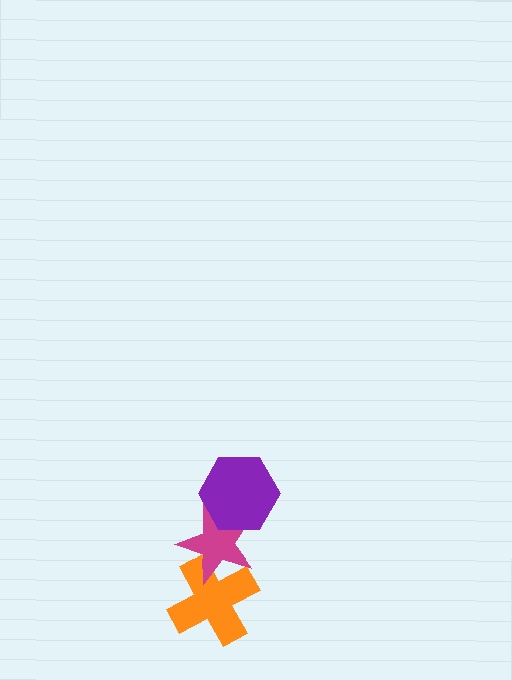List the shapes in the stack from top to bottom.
From top to bottom: the purple hexagon, the magenta star, the orange cross.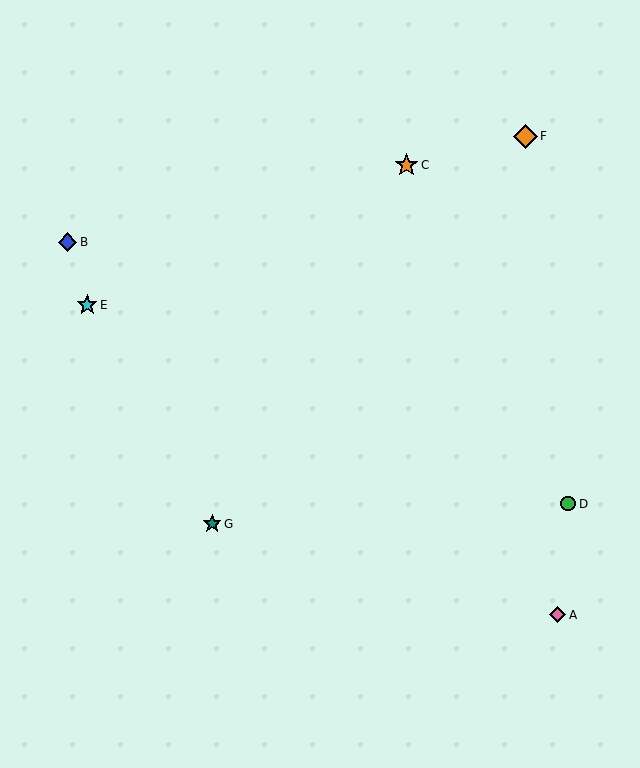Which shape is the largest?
The orange diamond (labeled F) is the largest.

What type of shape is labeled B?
Shape B is a blue diamond.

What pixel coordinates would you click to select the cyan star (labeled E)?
Click at (87, 305) to select the cyan star E.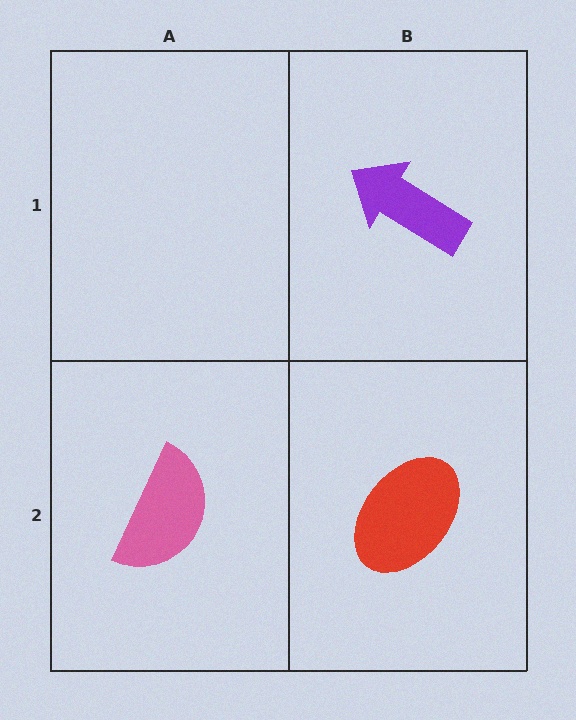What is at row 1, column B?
A purple arrow.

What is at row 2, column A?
A pink semicircle.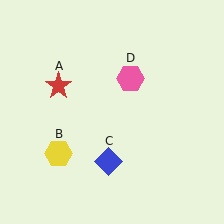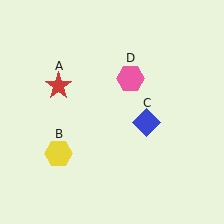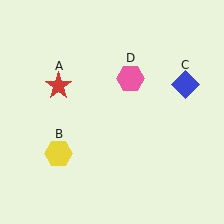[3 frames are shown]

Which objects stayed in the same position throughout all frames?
Red star (object A) and yellow hexagon (object B) and pink hexagon (object D) remained stationary.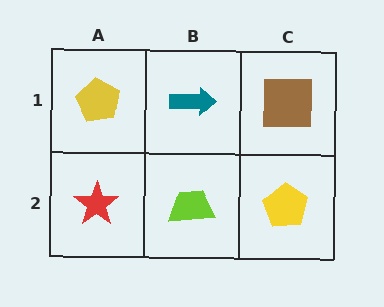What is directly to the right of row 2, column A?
A lime trapezoid.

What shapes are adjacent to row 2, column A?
A yellow pentagon (row 1, column A), a lime trapezoid (row 2, column B).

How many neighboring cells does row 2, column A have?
2.